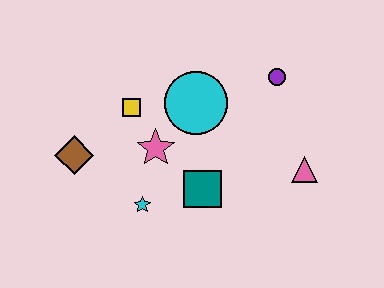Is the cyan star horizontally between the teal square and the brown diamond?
Yes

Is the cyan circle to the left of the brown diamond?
No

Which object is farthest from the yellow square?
The pink triangle is farthest from the yellow square.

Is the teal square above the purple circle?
No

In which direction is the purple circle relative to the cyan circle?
The purple circle is to the right of the cyan circle.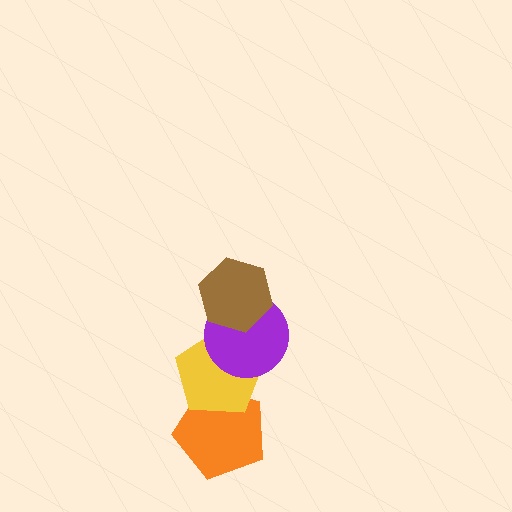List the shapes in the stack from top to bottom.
From top to bottom: the brown hexagon, the purple circle, the yellow pentagon, the orange pentagon.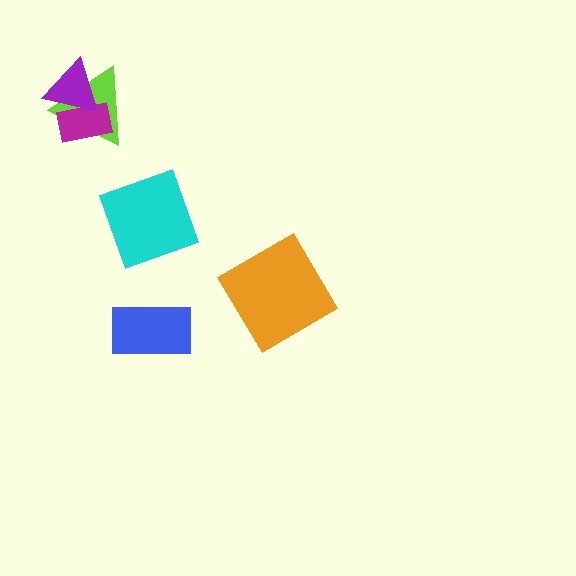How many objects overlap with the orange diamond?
0 objects overlap with the orange diamond.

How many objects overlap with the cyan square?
0 objects overlap with the cyan square.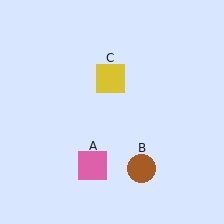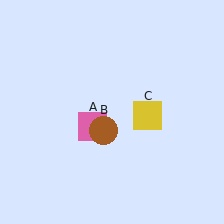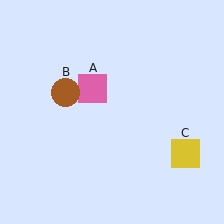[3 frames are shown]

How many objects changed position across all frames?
3 objects changed position: pink square (object A), brown circle (object B), yellow square (object C).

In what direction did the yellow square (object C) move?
The yellow square (object C) moved down and to the right.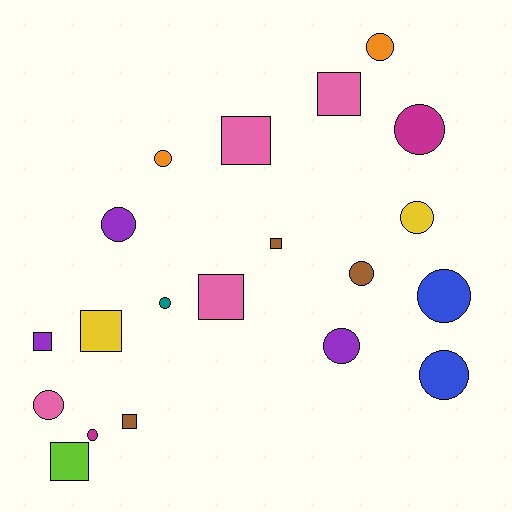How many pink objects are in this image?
There are 4 pink objects.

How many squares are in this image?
There are 8 squares.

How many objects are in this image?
There are 20 objects.